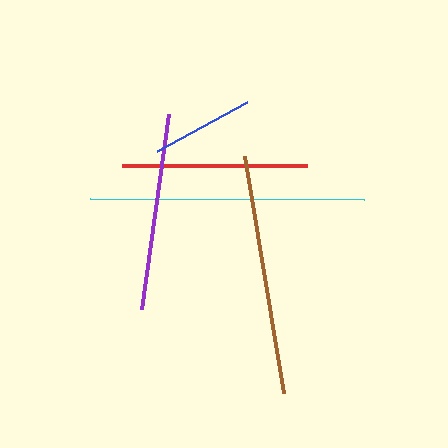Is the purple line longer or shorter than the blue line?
The purple line is longer than the blue line.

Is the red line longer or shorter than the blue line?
The red line is longer than the blue line.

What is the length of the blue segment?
The blue segment is approximately 103 pixels long.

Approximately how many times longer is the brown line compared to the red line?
The brown line is approximately 1.3 times the length of the red line.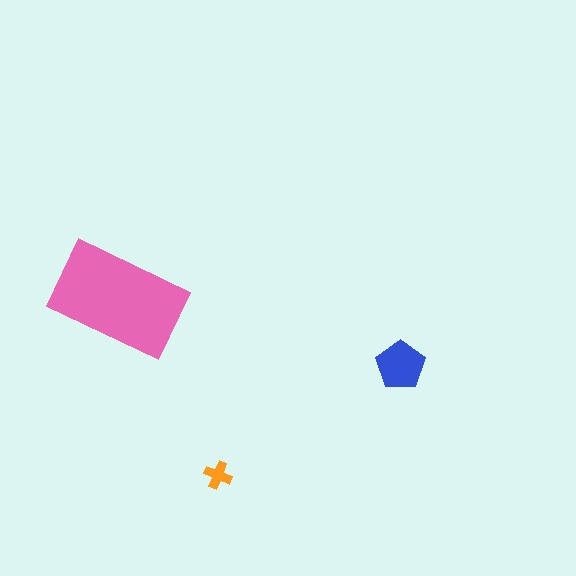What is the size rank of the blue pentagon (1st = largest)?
2nd.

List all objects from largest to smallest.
The pink rectangle, the blue pentagon, the orange cross.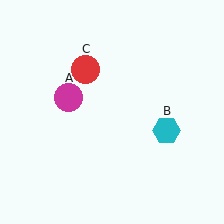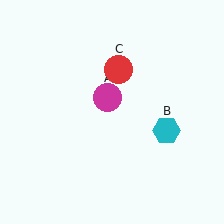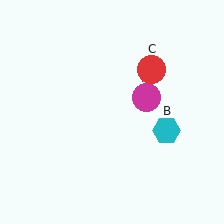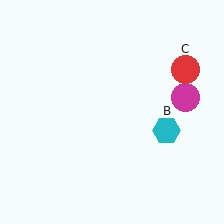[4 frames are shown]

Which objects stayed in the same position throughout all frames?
Cyan hexagon (object B) remained stationary.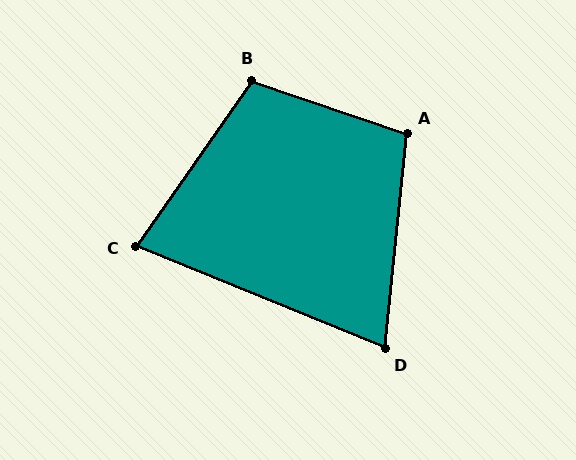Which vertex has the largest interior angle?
B, at approximately 106 degrees.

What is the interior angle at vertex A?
Approximately 103 degrees (obtuse).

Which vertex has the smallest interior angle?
D, at approximately 74 degrees.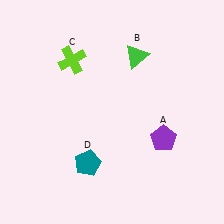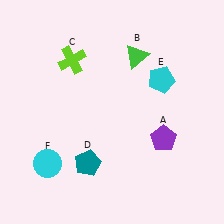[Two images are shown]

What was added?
A cyan pentagon (E), a cyan circle (F) were added in Image 2.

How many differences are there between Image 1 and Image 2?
There are 2 differences between the two images.